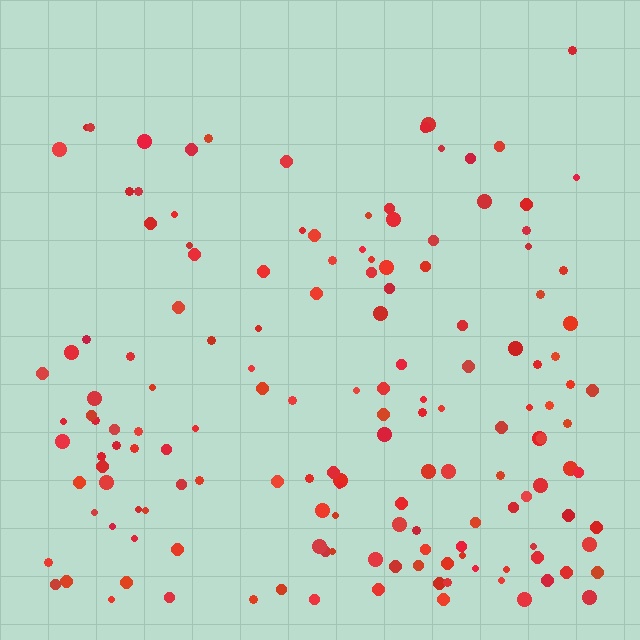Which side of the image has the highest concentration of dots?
The bottom.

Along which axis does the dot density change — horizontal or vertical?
Vertical.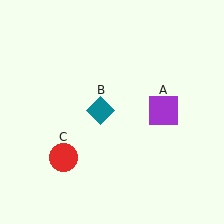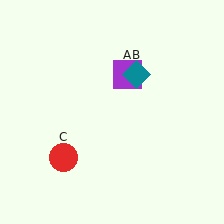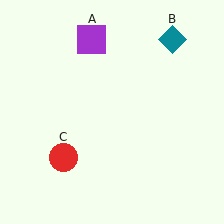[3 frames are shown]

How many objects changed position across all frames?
2 objects changed position: purple square (object A), teal diamond (object B).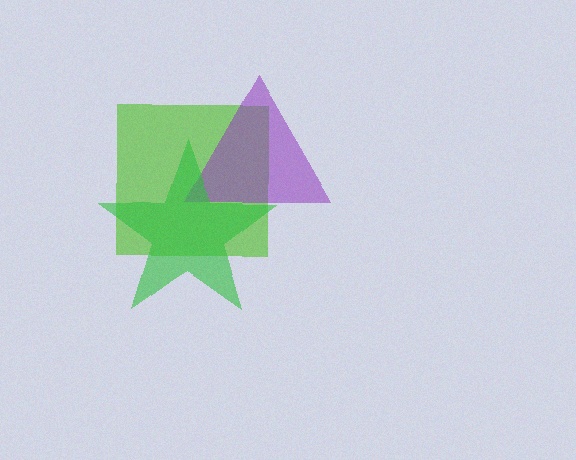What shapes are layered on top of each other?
The layered shapes are: a lime square, a purple triangle, a green star.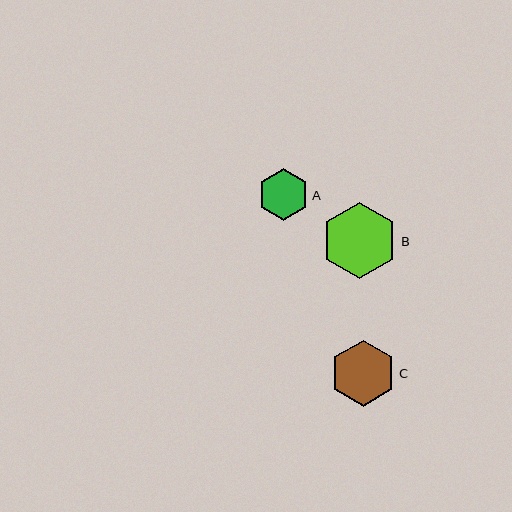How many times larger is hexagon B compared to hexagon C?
Hexagon B is approximately 1.2 times the size of hexagon C.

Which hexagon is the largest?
Hexagon B is the largest with a size of approximately 76 pixels.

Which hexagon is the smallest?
Hexagon A is the smallest with a size of approximately 51 pixels.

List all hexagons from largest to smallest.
From largest to smallest: B, C, A.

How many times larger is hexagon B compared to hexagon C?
Hexagon B is approximately 1.2 times the size of hexagon C.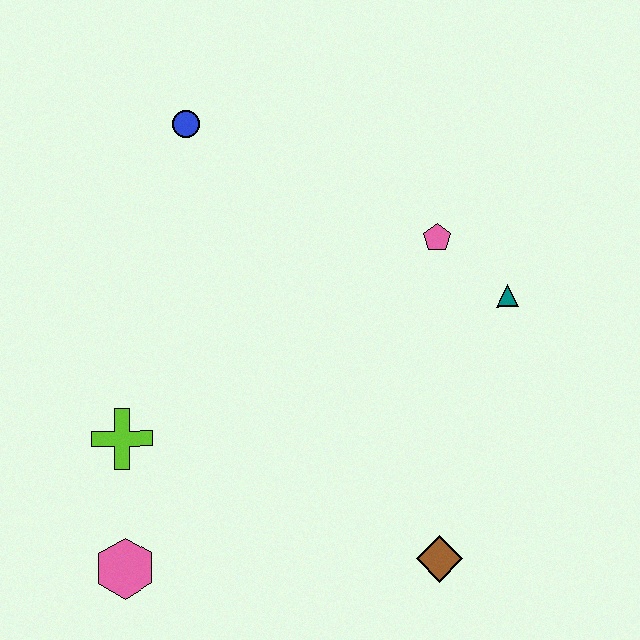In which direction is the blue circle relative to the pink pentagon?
The blue circle is to the left of the pink pentagon.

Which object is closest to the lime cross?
The pink hexagon is closest to the lime cross.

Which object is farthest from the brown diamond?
The blue circle is farthest from the brown diamond.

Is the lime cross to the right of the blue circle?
No